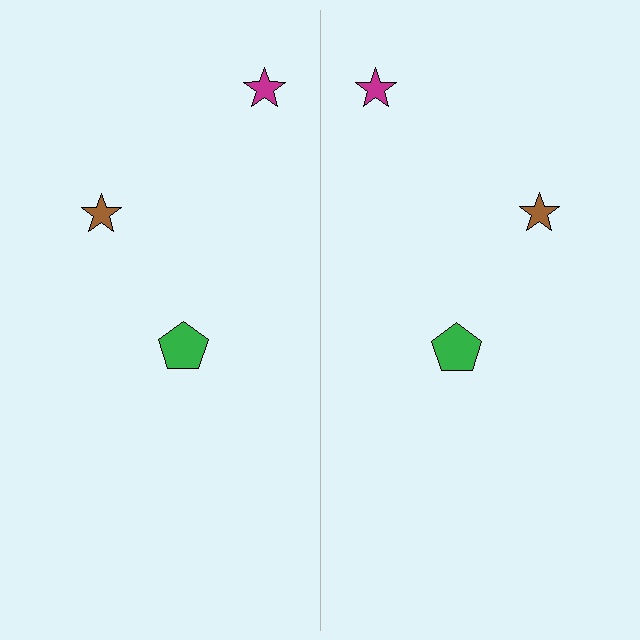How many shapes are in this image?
There are 6 shapes in this image.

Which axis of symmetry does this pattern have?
The pattern has a vertical axis of symmetry running through the center of the image.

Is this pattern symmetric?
Yes, this pattern has bilateral (reflection) symmetry.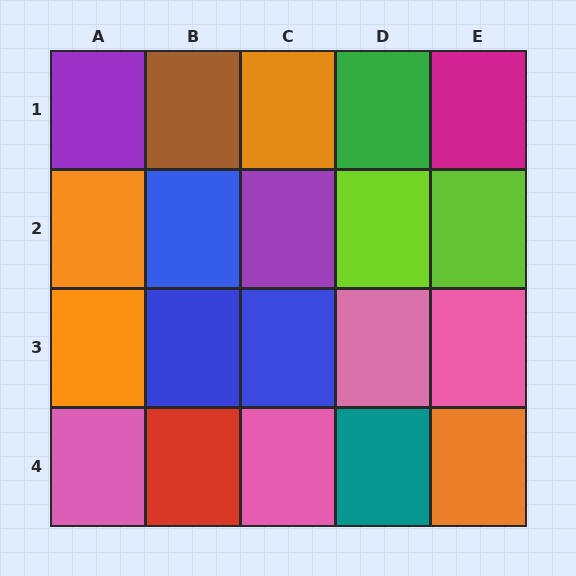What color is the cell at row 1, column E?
Magenta.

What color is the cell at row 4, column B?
Red.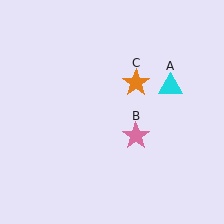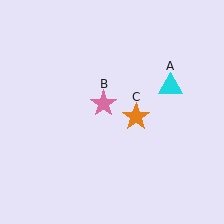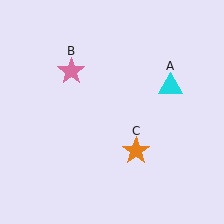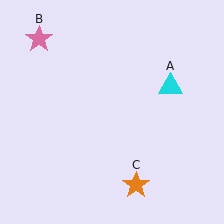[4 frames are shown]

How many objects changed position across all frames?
2 objects changed position: pink star (object B), orange star (object C).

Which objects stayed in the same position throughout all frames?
Cyan triangle (object A) remained stationary.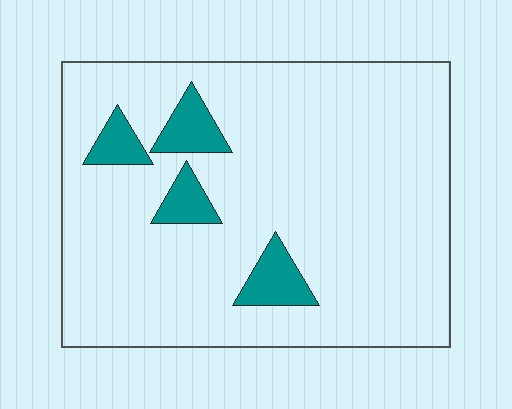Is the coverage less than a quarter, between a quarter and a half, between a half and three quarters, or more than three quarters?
Less than a quarter.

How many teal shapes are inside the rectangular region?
4.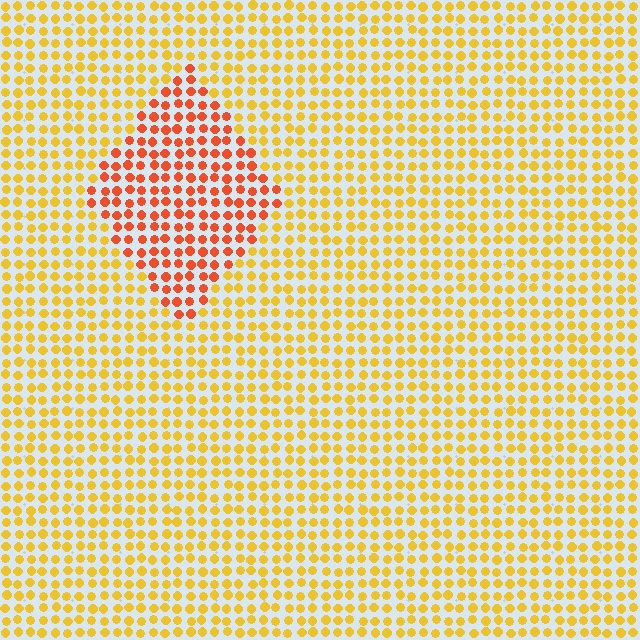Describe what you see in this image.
The image is filled with small yellow elements in a uniform arrangement. A diamond-shaped region is visible where the elements are tinted to a slightly different hue, forming a subtle color boundary.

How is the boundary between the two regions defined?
The boundary is defined purely by a slight shift in hue (about 37 degrees). Spacing, size, and orientation are identical on both sides.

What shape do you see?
I see a diamond.